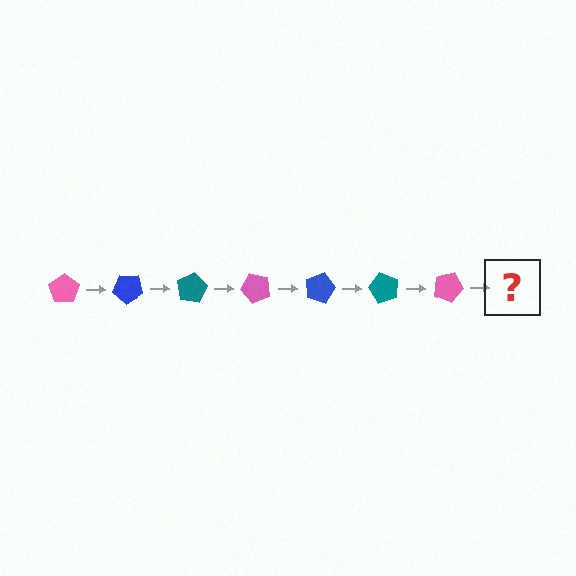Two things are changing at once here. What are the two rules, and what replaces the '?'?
The two rules are that it rotates 40 degrees each step and the color cycles through pink, blue, and teal. The '?' should be a blue pentagon, rotated 280 degrees from the start.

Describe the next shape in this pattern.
It should be a blue pentagon, rotated 280 degrees from the start.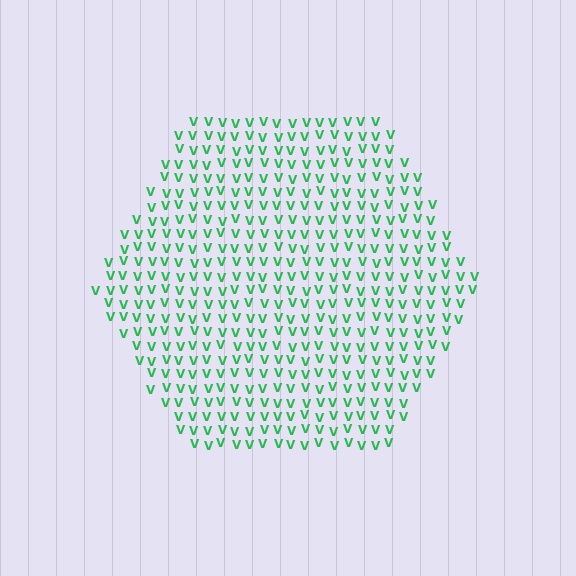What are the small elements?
The small elements are letter V's.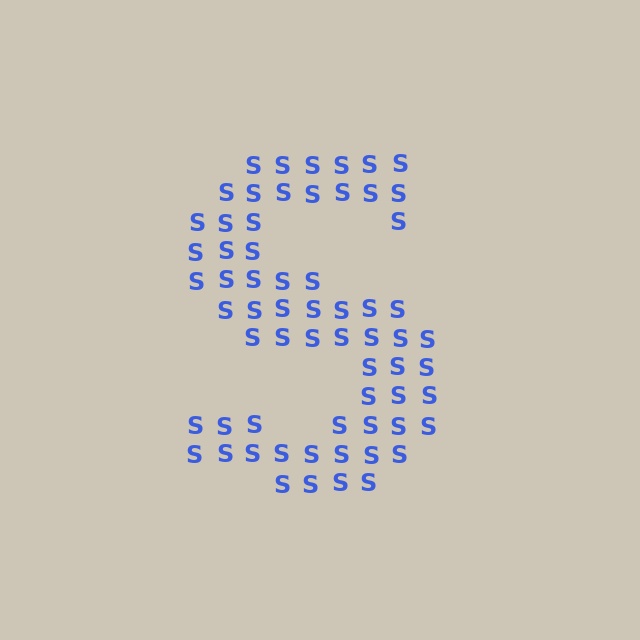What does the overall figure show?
The overall figure shows the letter S.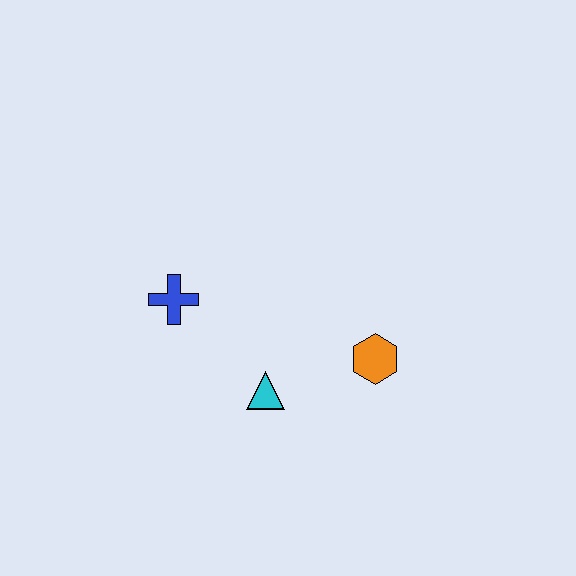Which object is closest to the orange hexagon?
The cyan triangle is closest to the orange hexagon.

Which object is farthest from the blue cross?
The orange hexagon is farthest from the blue cross.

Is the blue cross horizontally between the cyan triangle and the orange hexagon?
No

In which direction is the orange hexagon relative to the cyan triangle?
The orange hexagon is to the right of the cyan triangle.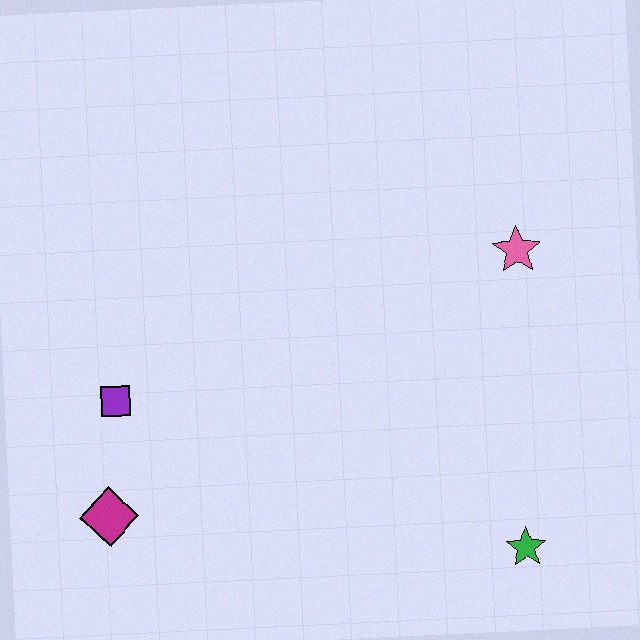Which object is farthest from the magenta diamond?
The pink star is farthest from the magenta diamond.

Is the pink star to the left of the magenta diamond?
No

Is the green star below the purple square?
Yes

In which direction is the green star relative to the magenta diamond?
The green star is to the right of the magenta diamond.